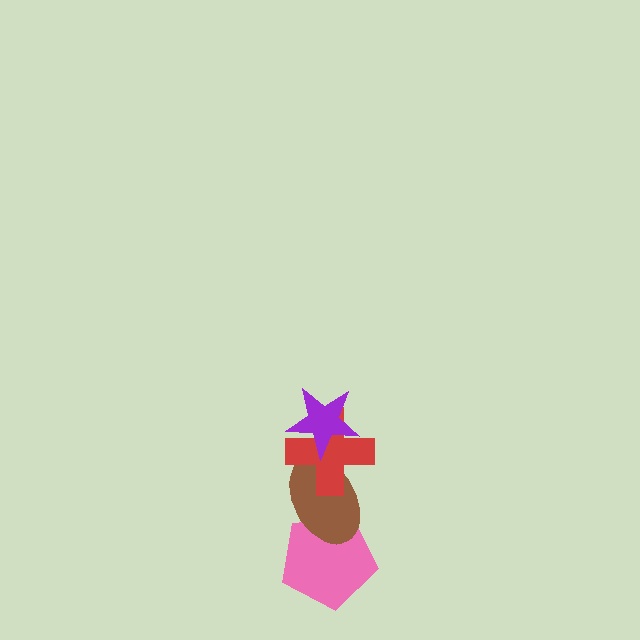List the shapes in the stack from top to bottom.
From top to bottom: the purple star, the red cross, the brown ellipse, the pink pentagon.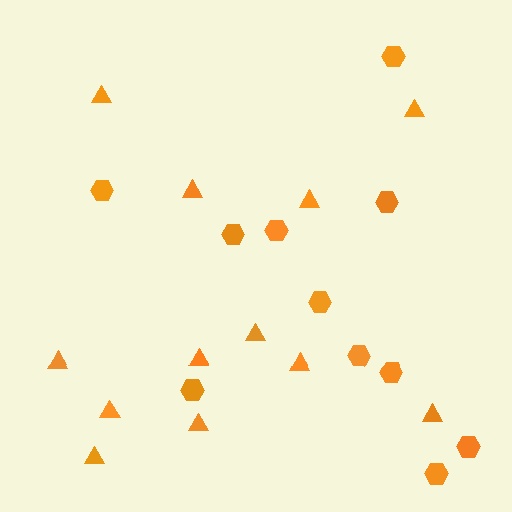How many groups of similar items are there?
There are 2 groups: one group of hexagons (11) and one group of triangles (12).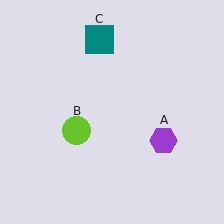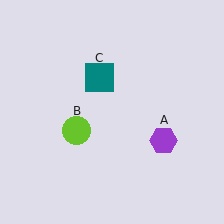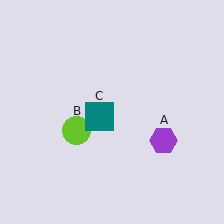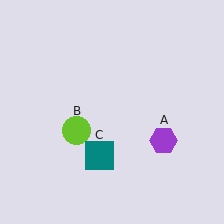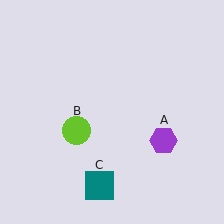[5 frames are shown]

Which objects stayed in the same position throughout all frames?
Purple hexagon (object A) and lime circle (object B) remained stationary.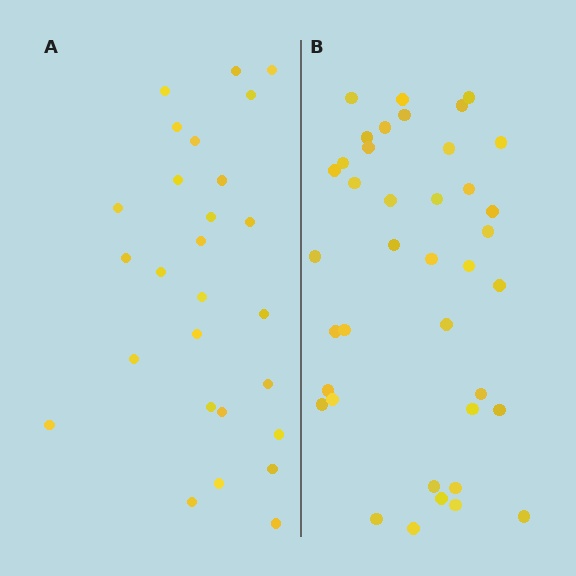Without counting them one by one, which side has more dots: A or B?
Region B (the right region) has more dots.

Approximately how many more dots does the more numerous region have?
Region B has roughly 12 or so more dots than region A.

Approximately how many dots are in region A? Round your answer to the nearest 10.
About 30 dots. (The exact count is 27, which rounds to 30.)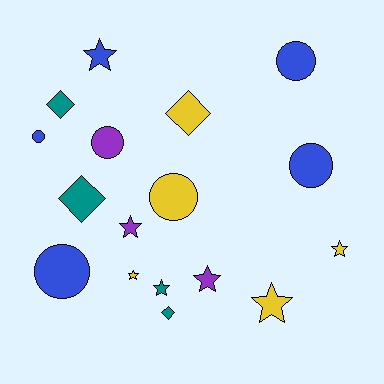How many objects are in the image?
There are 17 objects.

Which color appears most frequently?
Blue, with 5 objects.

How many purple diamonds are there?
There are no purple diamonds.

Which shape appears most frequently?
Star, with 7 objects.